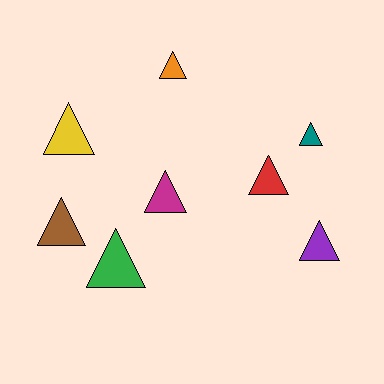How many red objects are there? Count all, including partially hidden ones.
There is 1 red object.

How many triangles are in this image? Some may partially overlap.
There are 8 triangles.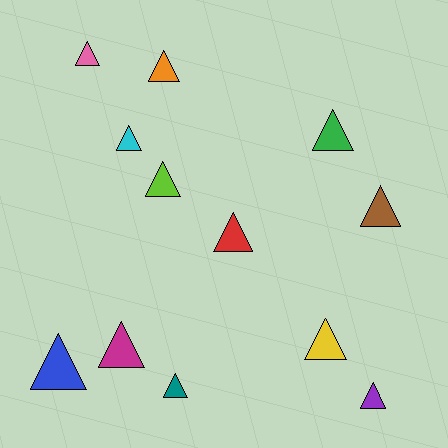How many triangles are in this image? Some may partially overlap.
There are 12 triangles.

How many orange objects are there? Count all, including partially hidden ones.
There is 1 orange object.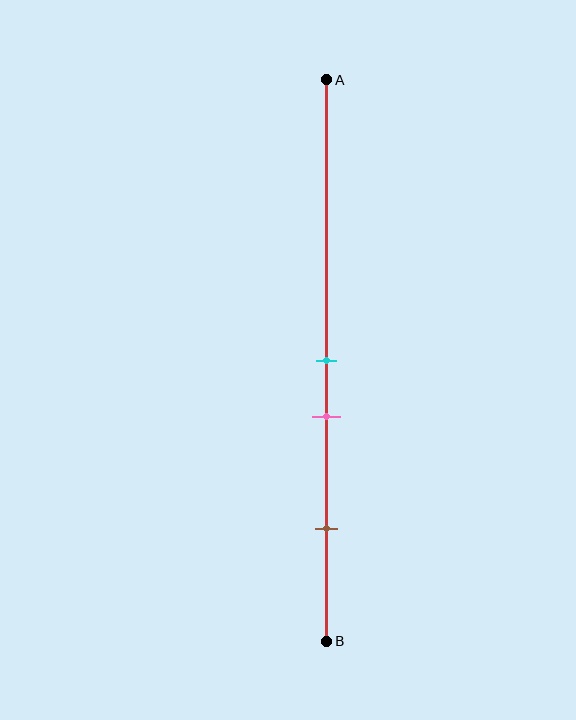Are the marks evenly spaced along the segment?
No, the marks are not evenly spaced.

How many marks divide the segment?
There are 3 marks dividing the segment.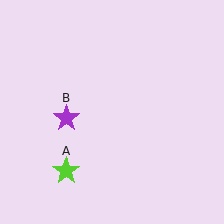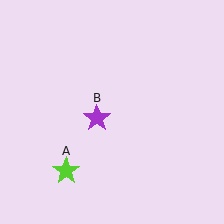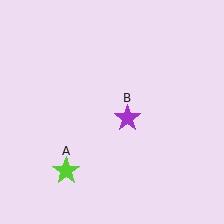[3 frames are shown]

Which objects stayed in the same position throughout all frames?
Lime star (object A) remained stationary.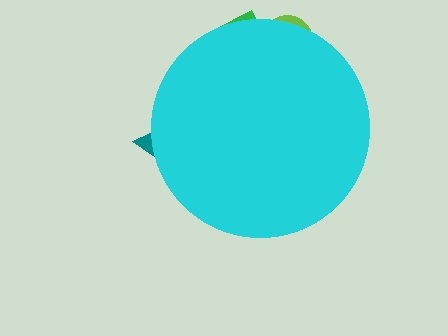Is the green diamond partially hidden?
Yes, the green diamond is partially hidden behind the cyan circle.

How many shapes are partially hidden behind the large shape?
3 shapes are partially hidden.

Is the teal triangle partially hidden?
Yes, the teal triangle is partially hidden behind the cyan circle.